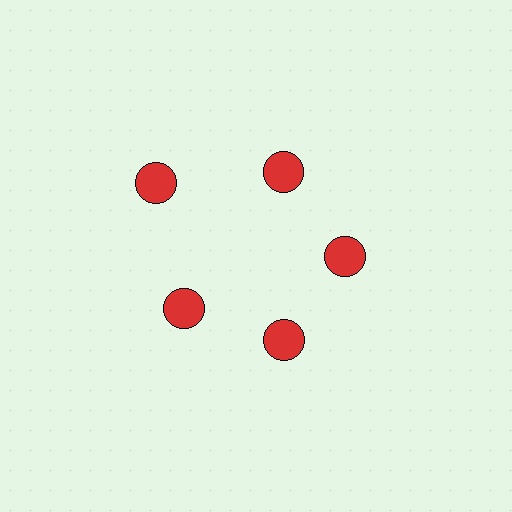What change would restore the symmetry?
The symmetry would be restored by moving it inward, back onto the ring so that all 5 circles sit at equal angles and equal distance from the center.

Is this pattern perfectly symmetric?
No. The 5 red circles are arranged in a ring, but one element near the 10 o'clock position is pushed outward from the center, breaking the 5-fold rotational symmetry.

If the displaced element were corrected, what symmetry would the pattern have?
It would have 5-fold rotational symmetry — the pattern would map onto itself every 72 degrees.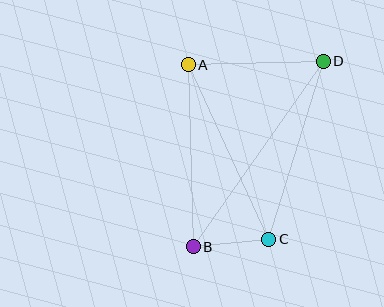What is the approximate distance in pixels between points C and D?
The distance between C and D is approximately 186 pixels.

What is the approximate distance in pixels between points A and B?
The distance between A and B is approximately 182 pixels.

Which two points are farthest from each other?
Points B and D are farthest from each other.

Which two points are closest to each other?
Points B and C are closest to each other.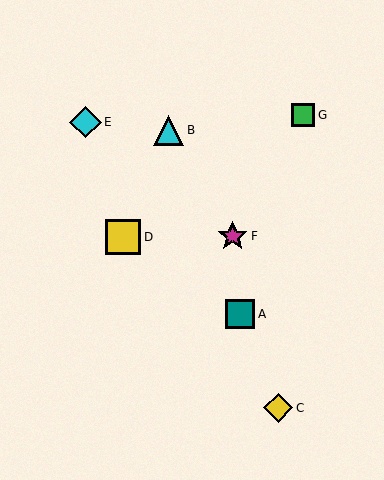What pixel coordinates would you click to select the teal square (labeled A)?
Click at (240, 314) to select the teal square A.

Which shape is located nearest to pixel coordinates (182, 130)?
The cyan triangle (labeled B) at (169, 130) is nearest to that location.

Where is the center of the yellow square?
The center of the yellow square is at (123, 237).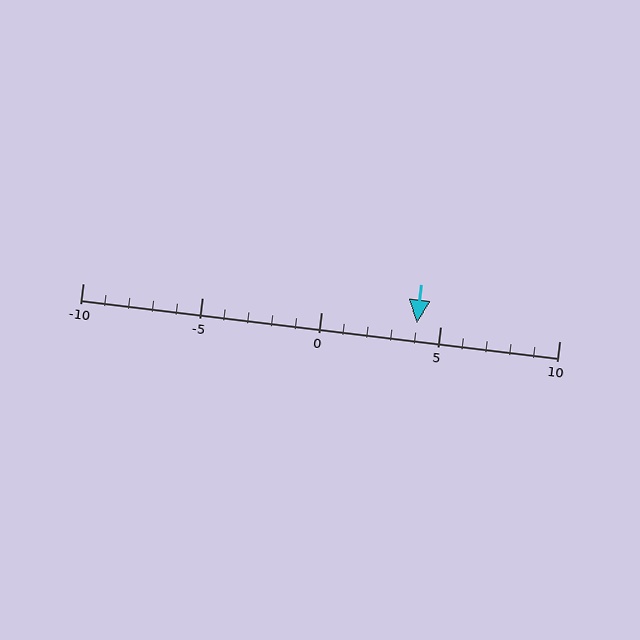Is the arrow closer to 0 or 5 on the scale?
The arrow is closer to 5.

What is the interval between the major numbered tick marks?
The major tick marks are spaced 5 units apart.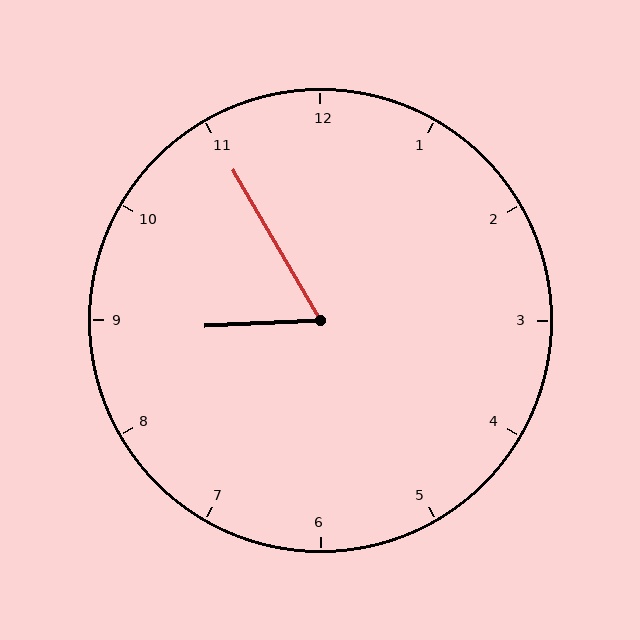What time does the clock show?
8:55.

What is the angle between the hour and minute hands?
Approximately 62 degrees.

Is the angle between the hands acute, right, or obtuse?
It is acute.